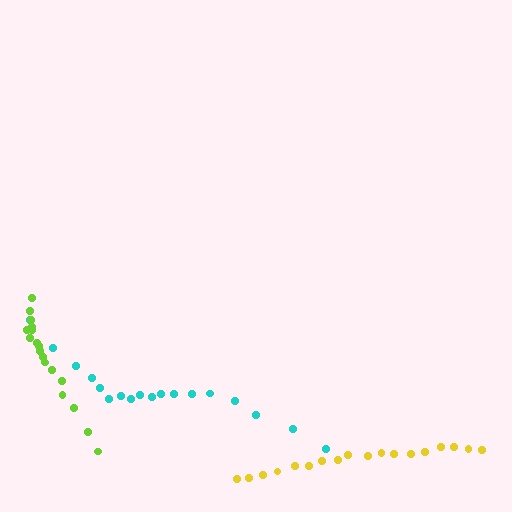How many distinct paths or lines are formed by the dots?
There are 3 distinct paths.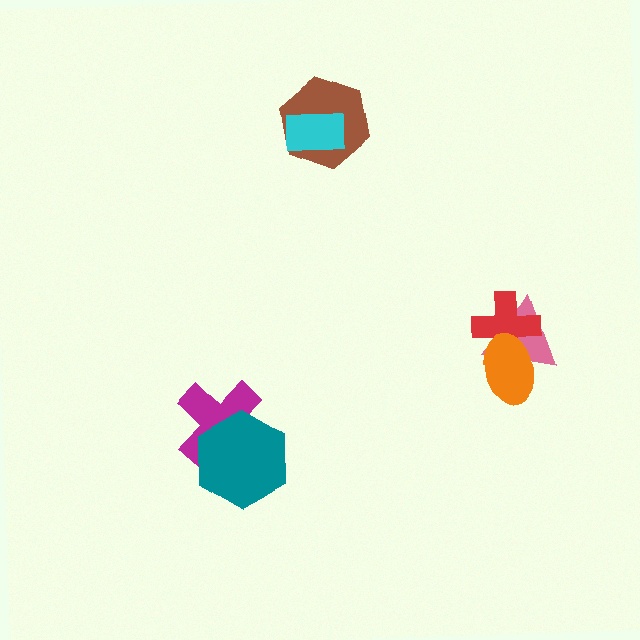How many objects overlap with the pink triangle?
2 objects overlap with the pink triangle.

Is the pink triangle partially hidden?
Yes, it is partially covered by another shape.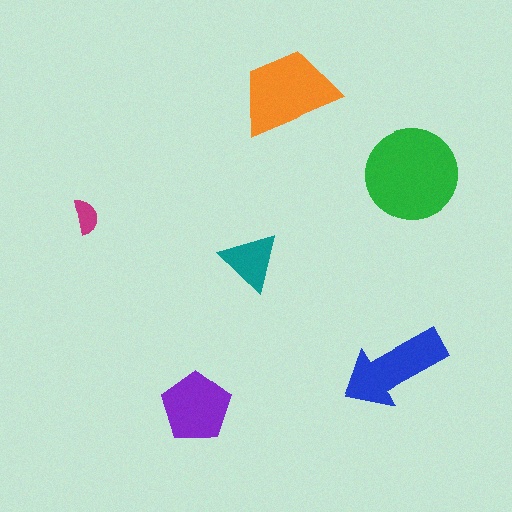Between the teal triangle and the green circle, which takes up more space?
The green circle.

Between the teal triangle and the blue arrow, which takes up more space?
The blue arrow.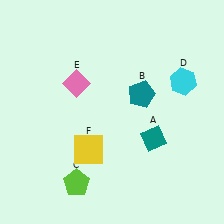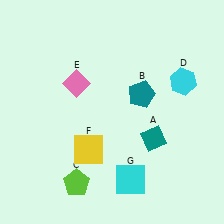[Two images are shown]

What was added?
A cyan square (G) was added in Image 2.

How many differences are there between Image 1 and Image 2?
There is 1 difference between the two images.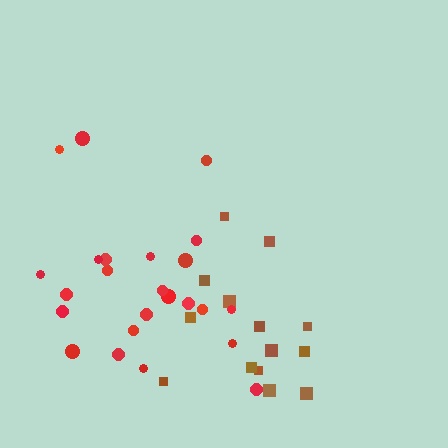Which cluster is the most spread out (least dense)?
Red.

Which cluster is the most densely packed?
Brown.